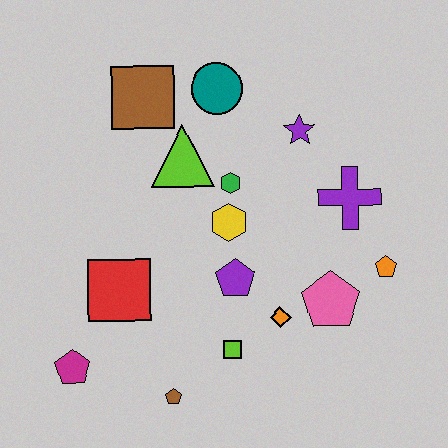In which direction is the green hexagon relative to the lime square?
The green hexagon is above the lime square.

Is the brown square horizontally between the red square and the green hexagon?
Yes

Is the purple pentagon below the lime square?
No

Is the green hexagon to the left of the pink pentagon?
Yes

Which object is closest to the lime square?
The orange diamond is closest to the lime square.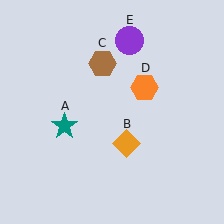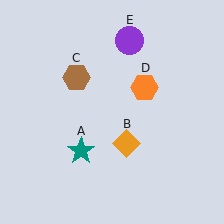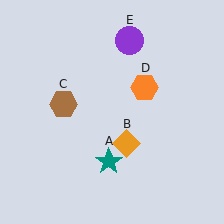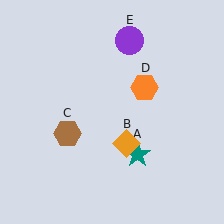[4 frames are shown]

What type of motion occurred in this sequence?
The teal star (object A), brown hexagon (object C) rotated counterclockwise around the center of the scene.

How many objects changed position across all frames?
2 objects changed position: teal star (object A), brown hexagon (object C).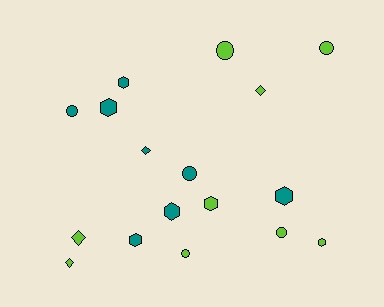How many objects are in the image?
There are 17 objects.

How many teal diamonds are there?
There is 1 teal diamond.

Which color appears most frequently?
Lime, with 9 objects.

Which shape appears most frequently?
Hexagon, with 7 objects.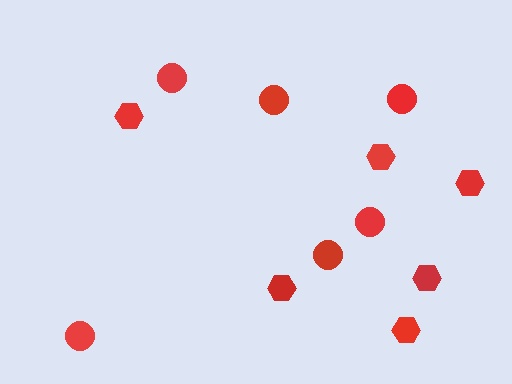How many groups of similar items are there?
There are 2 groups: one group of circles (6) and one group of hexagons (6).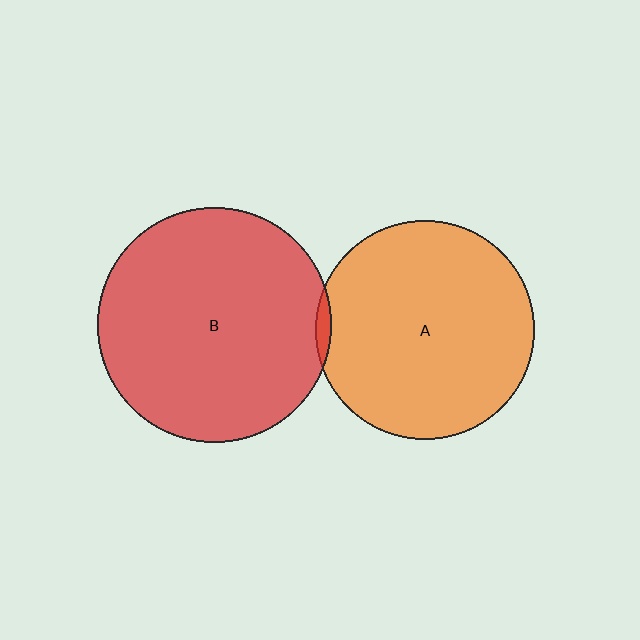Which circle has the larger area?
Circle B (red).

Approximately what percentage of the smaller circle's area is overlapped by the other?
Approximately 5%.